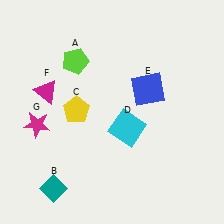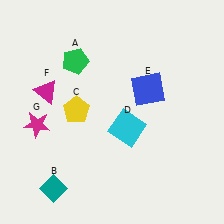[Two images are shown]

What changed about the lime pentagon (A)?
In Image 1, A is lime. In Image 2, it changed to green.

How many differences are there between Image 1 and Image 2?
There is 1 difference between the two images.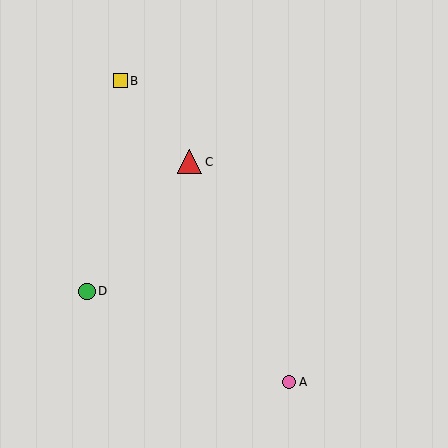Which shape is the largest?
The red triangle (labeled C) is the largest.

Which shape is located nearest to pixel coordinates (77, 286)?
The green circle (labeled D) at (87, 291) is nearest to that location.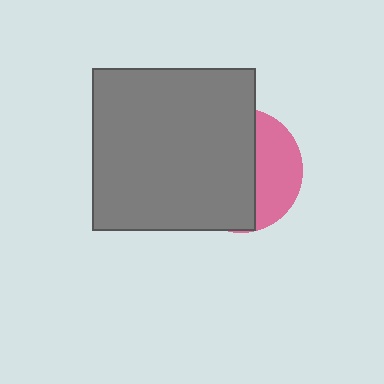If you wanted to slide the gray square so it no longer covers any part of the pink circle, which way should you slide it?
Slide it left — that is the most direct way to separate the two shapes.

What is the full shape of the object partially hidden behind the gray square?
The partially hidden object is a pink circle.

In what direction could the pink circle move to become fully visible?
The pink circle could move right. That would shift it out from behind the gray square entirely.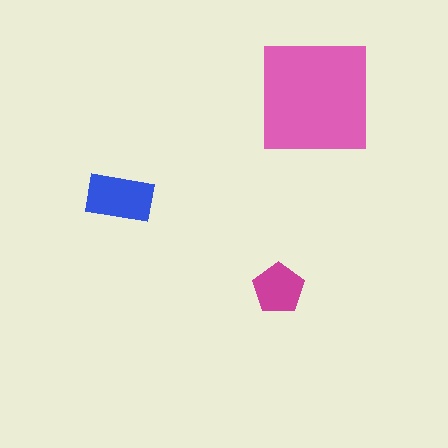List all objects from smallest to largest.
The magenta pentagon, the blue rectangle, the pink square.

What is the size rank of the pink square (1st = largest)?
1st.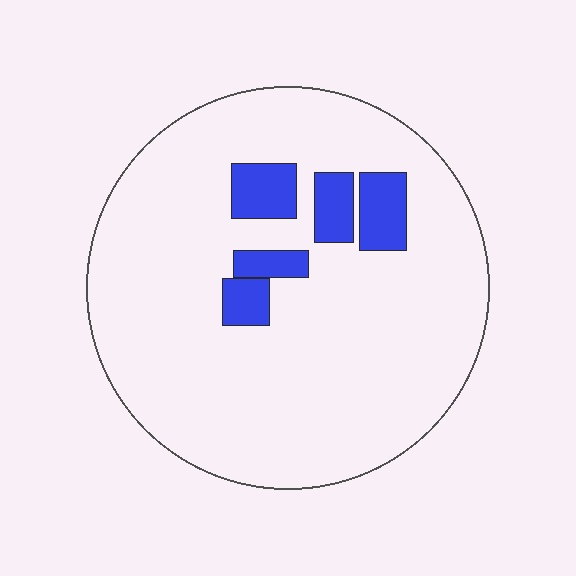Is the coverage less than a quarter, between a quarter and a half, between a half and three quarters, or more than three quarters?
Less than a quarter.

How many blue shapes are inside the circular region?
5.